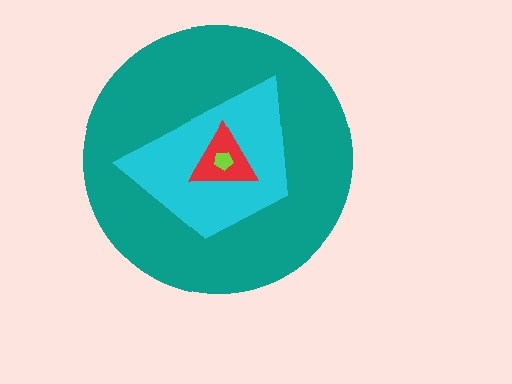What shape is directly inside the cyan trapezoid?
The red triangle.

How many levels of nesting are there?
4.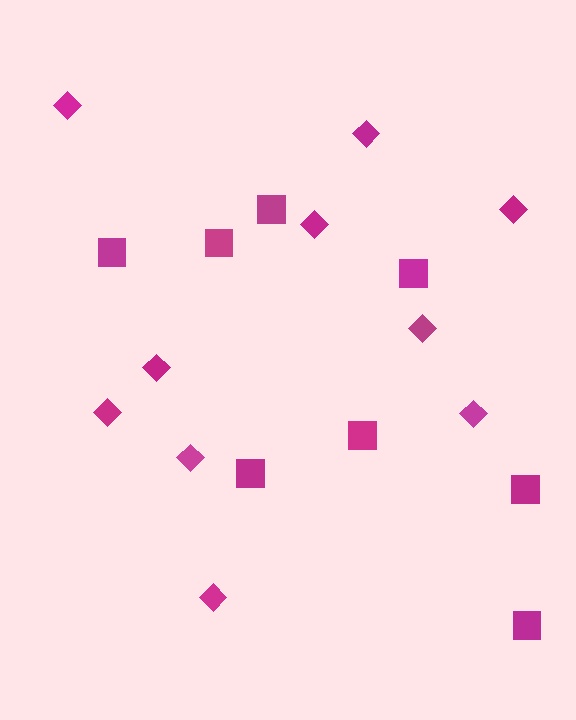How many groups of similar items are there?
There are 2 groups: one group of diamonds (10) and one group of squares (8).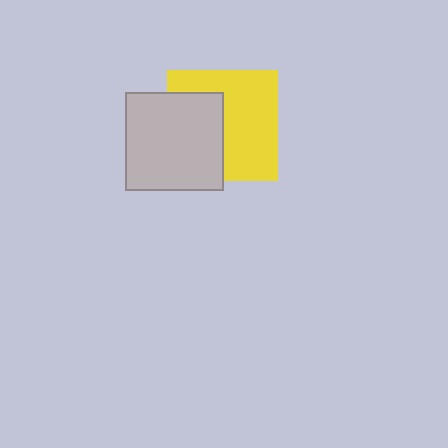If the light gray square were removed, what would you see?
You would see the complete yellow square.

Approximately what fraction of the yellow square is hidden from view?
Roughly 41% of the yellow square is hidden behind the light gray square.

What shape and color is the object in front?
The object in front is a light gray square.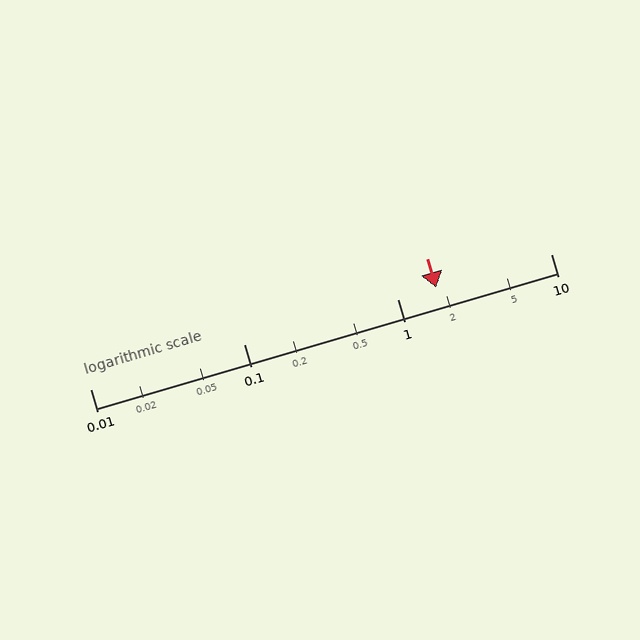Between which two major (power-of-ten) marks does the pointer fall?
The pointer is between 1 and 10.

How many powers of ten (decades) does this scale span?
The scale spans 3 decades, from 0.01 to 10.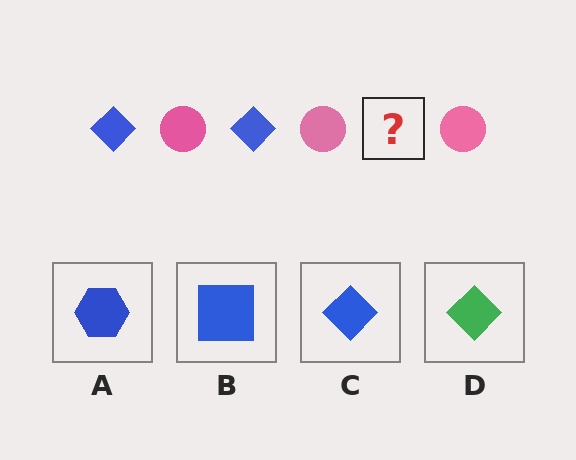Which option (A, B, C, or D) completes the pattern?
C.